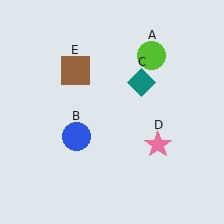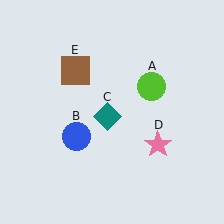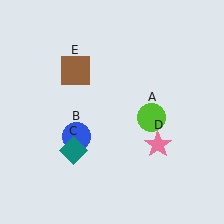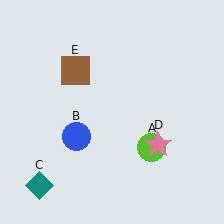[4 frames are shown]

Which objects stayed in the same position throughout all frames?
Blue circle (object B) and pink star (object D) and brown square (object E) remained stationary.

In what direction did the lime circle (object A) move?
The lime circle (object A) moved down.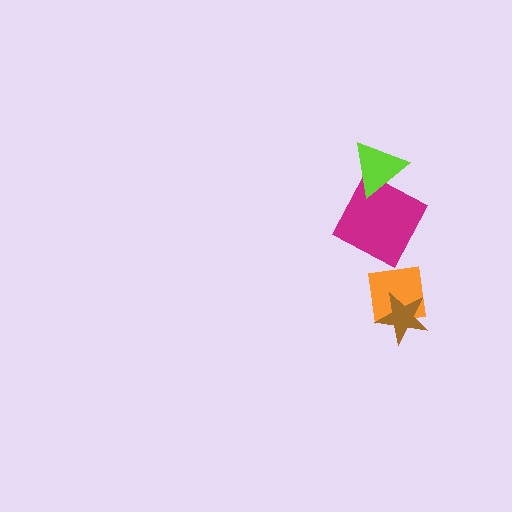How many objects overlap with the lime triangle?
1 object overlaps with the lime triangle.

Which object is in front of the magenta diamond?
The lime triangle is in front of the magenta diamond.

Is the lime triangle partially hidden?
No, no other shape covers it.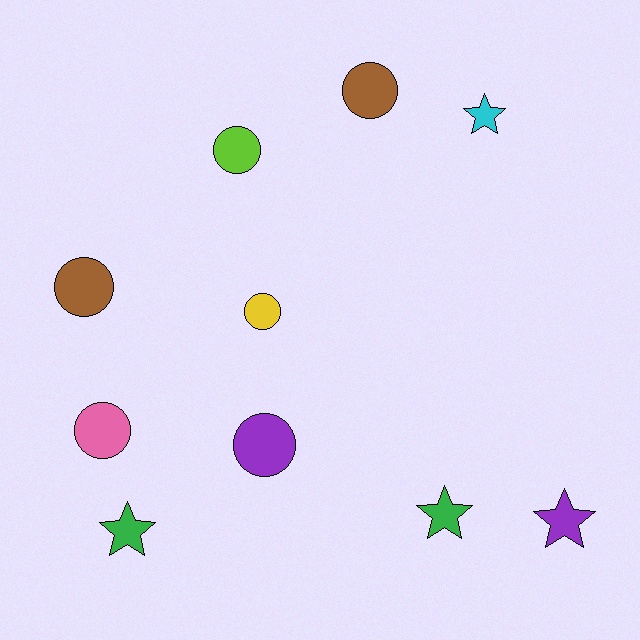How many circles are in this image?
There are 6 circles.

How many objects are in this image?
There are 10 objects.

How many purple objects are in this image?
There are 2 purple objects.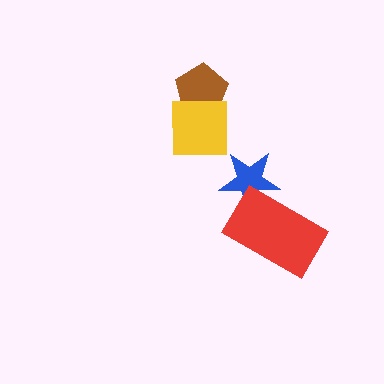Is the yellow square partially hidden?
No, no other shape covers it.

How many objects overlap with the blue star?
1 object overlaps with the blue star.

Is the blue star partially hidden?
Yes, it is partially covered by another shape.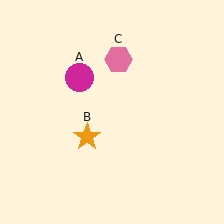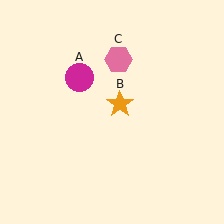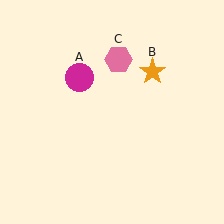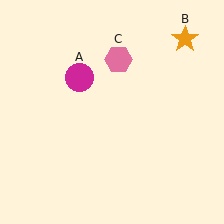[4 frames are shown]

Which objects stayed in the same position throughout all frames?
Magenta circle (object A) and pink hexagon (object C) remained stationary.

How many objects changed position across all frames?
1 object changed position: orange star (object B).